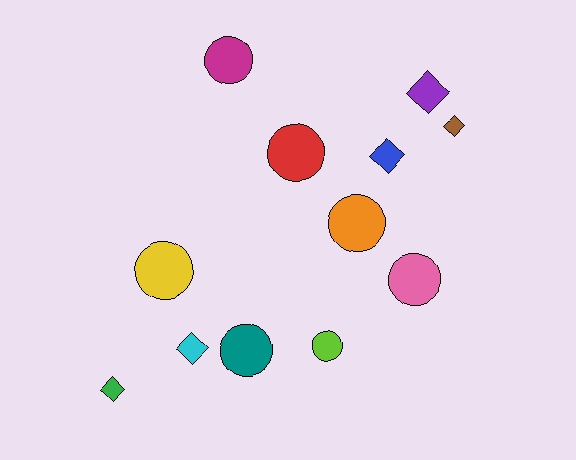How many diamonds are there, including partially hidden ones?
There are 5 diamonds.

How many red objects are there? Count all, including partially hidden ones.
There is 1 red object.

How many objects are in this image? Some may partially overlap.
There are 12 objects.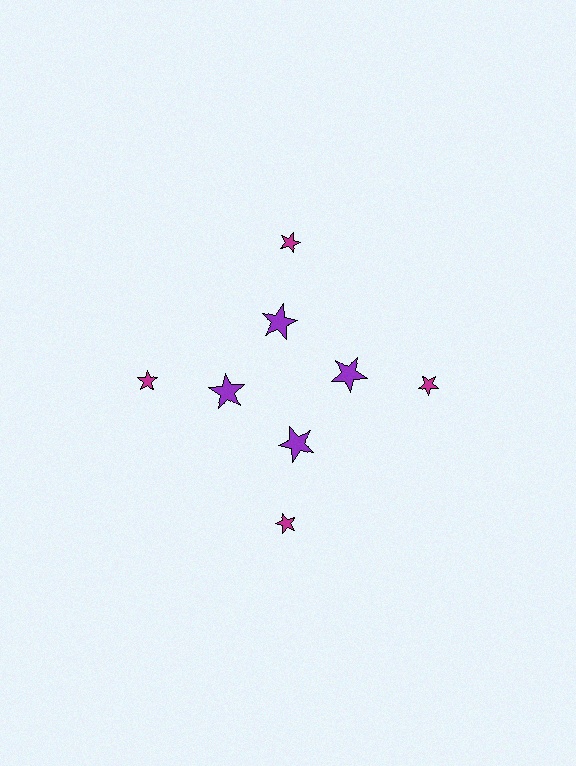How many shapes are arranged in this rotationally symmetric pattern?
There are 8 shapes, arranged in 4 groups of 2.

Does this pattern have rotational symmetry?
Yes, this pattern has 4-fold rotational symmetry. It looks the same after rotating 90 degrees around the center.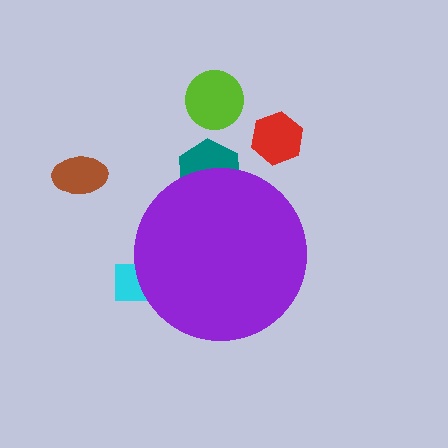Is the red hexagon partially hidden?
No, the red hexagon is fully visible.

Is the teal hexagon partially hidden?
Yes, the teal hexagon is partially hidden behind the purple circle.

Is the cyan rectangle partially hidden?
Yes, the cyan rectangle is partially hidden behind the purple circle.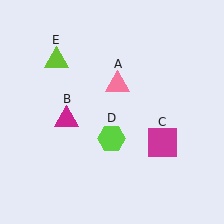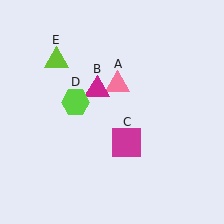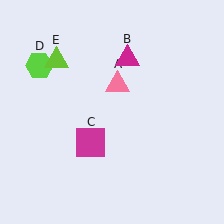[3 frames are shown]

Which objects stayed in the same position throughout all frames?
Pink triangle (object A) and lime triangle (object E) remained stationary.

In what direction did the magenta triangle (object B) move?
The magenta triangle (object B) moved up and to the right.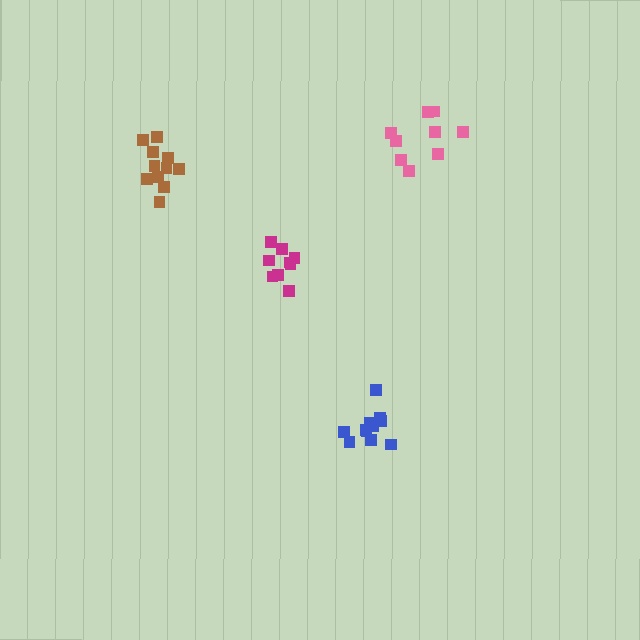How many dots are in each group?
Group 1: 9 dots, Group 2: 11 dots, Group 3: 11 dots, Group 4: 10 dots (41 total).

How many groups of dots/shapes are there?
There are 4 groups.